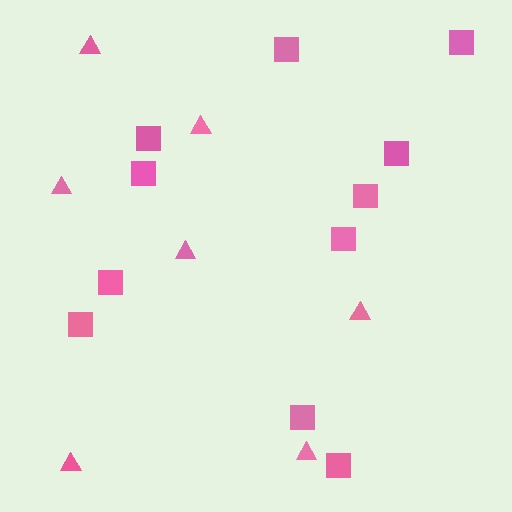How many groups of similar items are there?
There are 2 groups: one group of triangles (7) and one group of squares (11).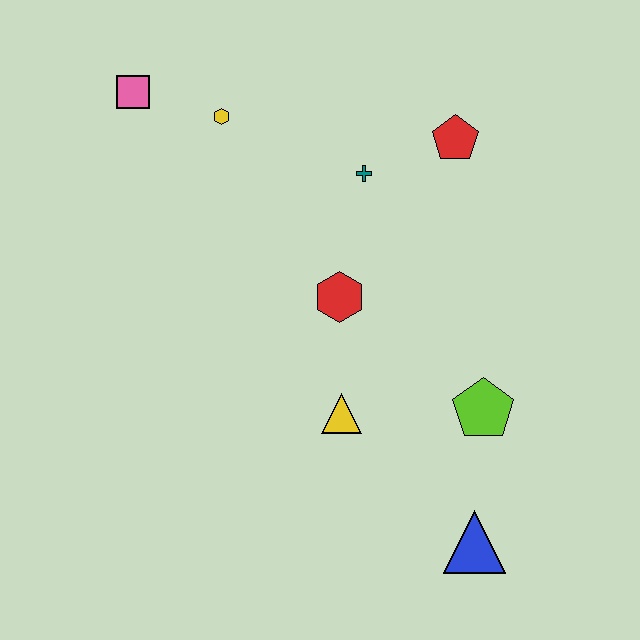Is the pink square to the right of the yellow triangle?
No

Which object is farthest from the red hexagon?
The pink square is farthest from the red hexagon.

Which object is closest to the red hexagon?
The yellow triangle is closest to the red hexagon.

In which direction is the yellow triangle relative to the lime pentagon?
The yellow triangle is to the left of the lime pentagon.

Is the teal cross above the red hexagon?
Yes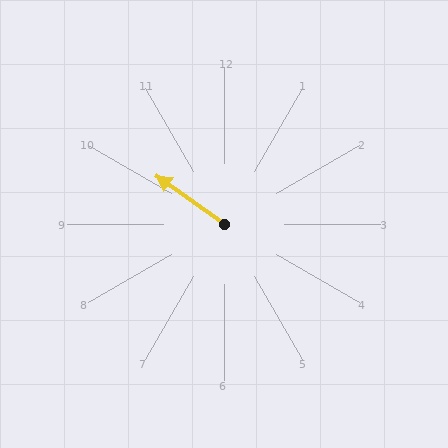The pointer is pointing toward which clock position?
Roughly 10 o'clock.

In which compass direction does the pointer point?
Northwest.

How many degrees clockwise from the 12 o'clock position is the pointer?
Approximately 305 degrees.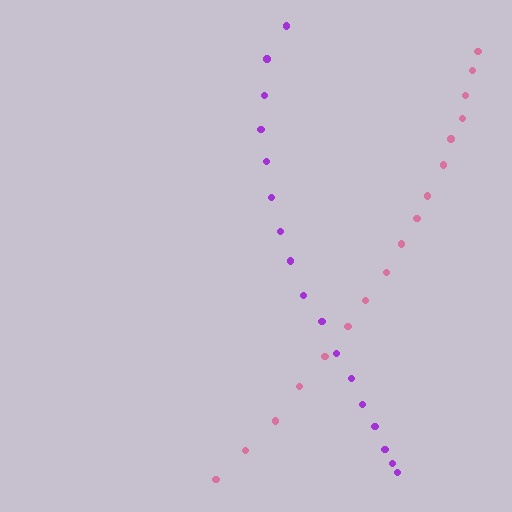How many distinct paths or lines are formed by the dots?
There are 2 distinct paths.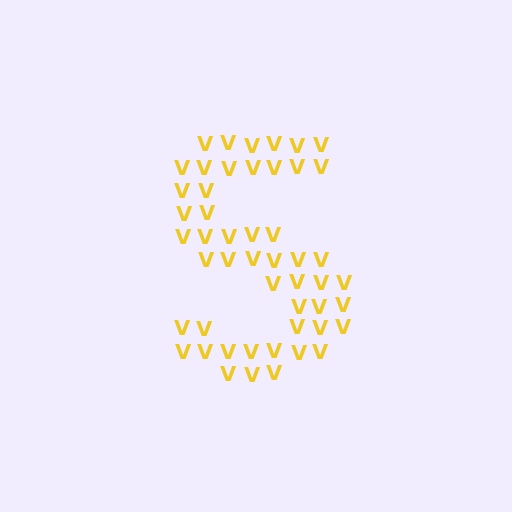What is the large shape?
The large shape is the letter S.